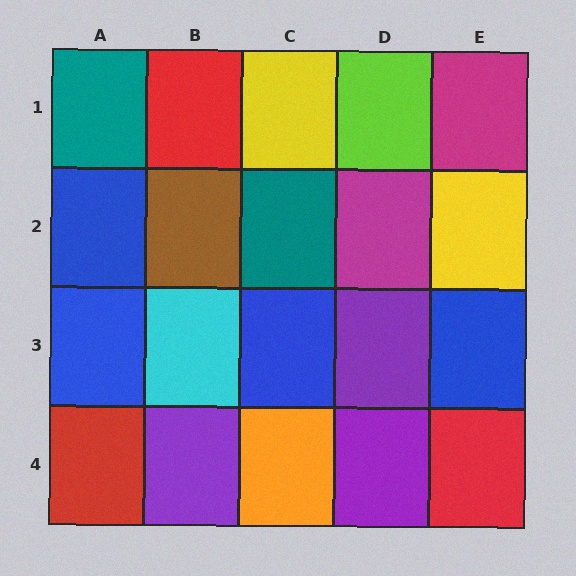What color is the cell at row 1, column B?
Red.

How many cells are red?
3 cells are red.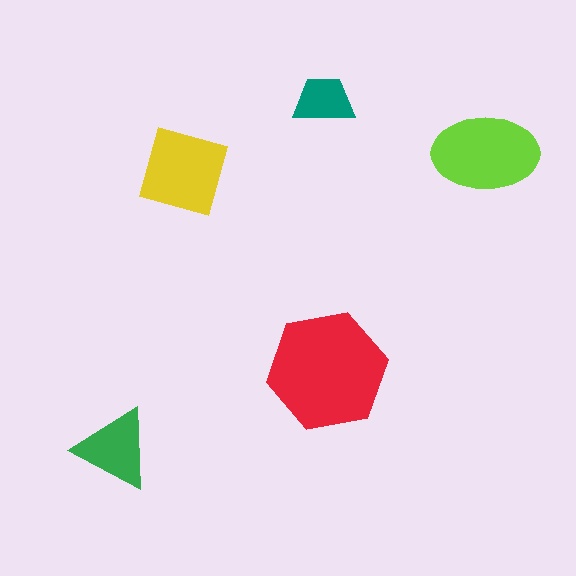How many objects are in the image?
There are 5 objects in the image.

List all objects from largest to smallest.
The red hexagon, the lime ellipse, the yellow square, the green triangle, the teal trapezoid.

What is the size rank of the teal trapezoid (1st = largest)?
5th.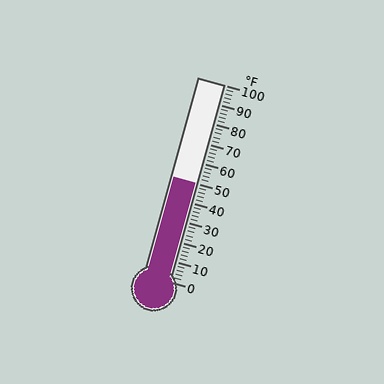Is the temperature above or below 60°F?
The temperature is below 60°F.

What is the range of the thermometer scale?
The thermometer scale ranges from 0°F to 100°F.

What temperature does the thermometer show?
The thermometer shows approximately 50°F.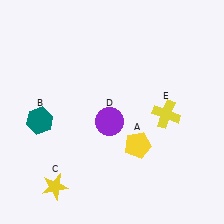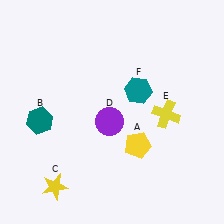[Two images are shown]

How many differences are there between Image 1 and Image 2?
There is 1 difference between the two images.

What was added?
A teal hexagon (F) was added in Image 2.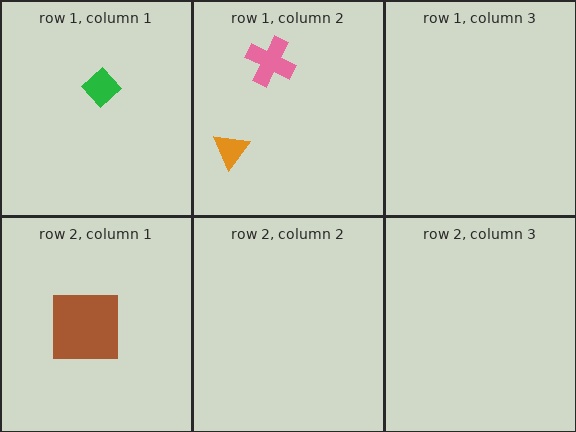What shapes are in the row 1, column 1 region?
The green diamond.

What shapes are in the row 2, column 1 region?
The brown square.